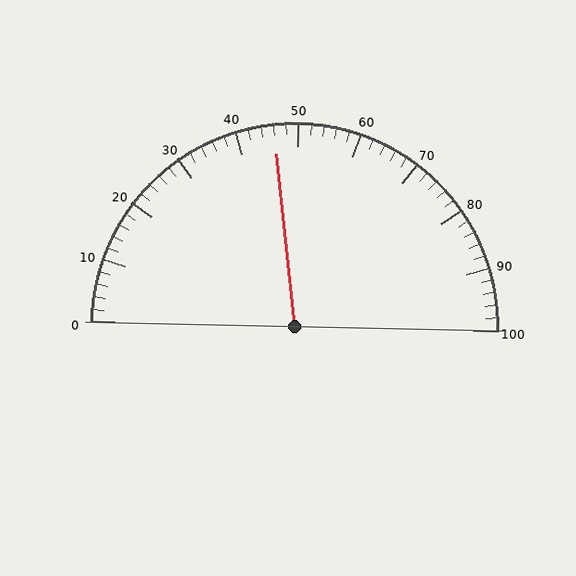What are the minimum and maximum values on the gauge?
The gauge ranges from 0 to 100.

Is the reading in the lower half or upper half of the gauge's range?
The reading is in the lower half of the range (0 to 100).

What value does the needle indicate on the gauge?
The needle indicates approximately 46.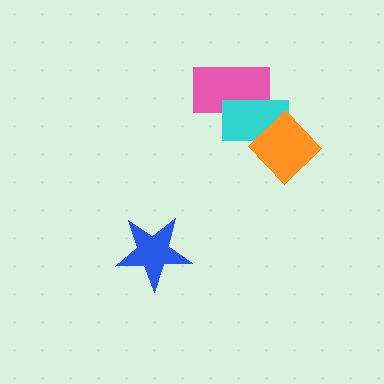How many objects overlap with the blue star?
0 objects overlap with the blue star.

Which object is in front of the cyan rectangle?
The orange diamond is in front of the cyan rectangle.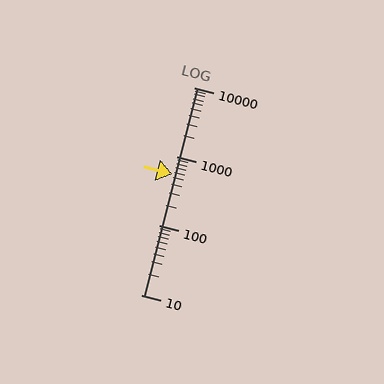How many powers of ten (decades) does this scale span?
The scale spans 3 decades, from 10 to 10000.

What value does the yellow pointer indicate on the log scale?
The pointer indicates approximately 560.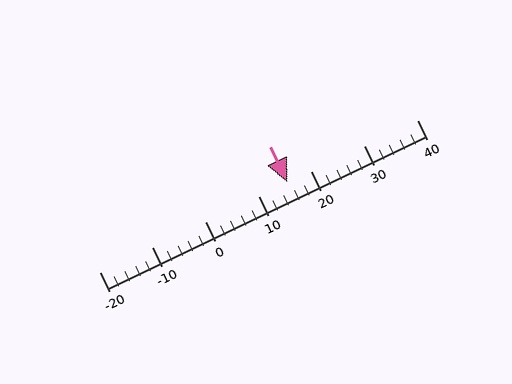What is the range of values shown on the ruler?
The ruler shows values from -20 to 40.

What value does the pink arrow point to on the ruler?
The pink arrow points to approximately 16.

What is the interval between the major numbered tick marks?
The major tick marks are spaced 10 units apart.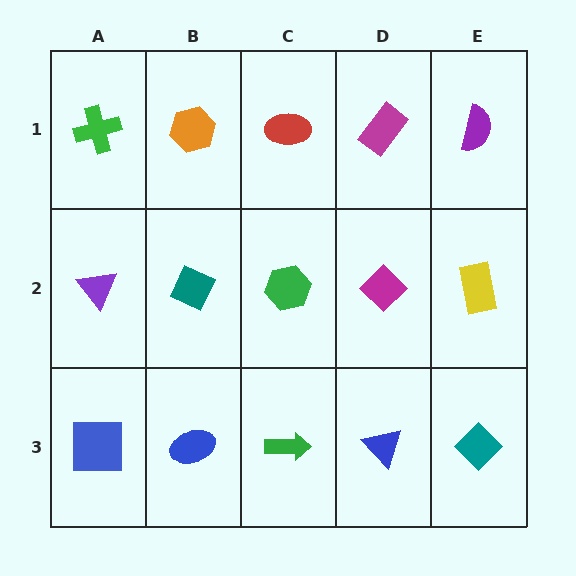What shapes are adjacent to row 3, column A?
A purple triangle (row 2, column A), a blue ellipse (row 3, column B).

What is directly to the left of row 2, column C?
A teal diamond.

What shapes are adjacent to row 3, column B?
A teal diamond (row 2, column B), a blue square (row 3, column A), a green arrow (row 3, column C).